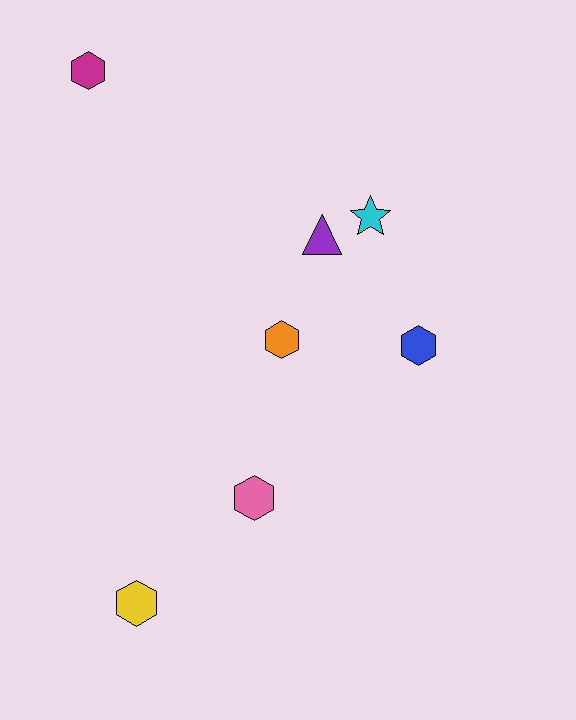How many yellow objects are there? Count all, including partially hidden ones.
There is 1 yellow object.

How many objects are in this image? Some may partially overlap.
There are 7 objects.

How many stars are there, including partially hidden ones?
There is 1 star.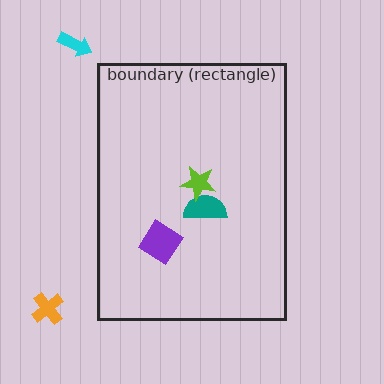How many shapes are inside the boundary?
3 inside, 2 outside.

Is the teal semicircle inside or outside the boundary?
Inside.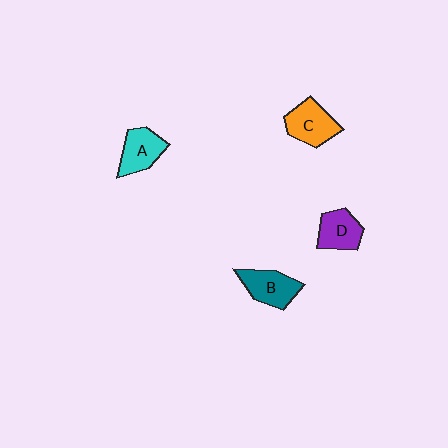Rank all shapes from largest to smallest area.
From largest to smallest: C (orange), B (teal), A (cyan), D (purple).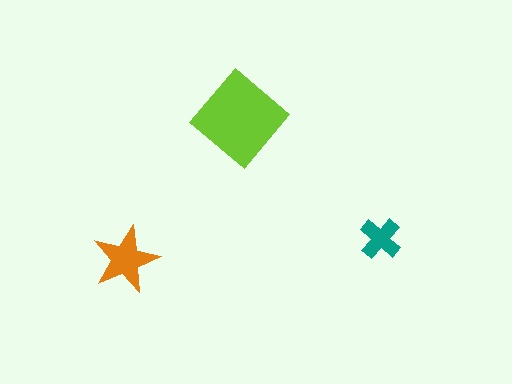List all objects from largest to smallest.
The lime diamond, the orange star, the teal cross.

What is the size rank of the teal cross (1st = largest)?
3rd.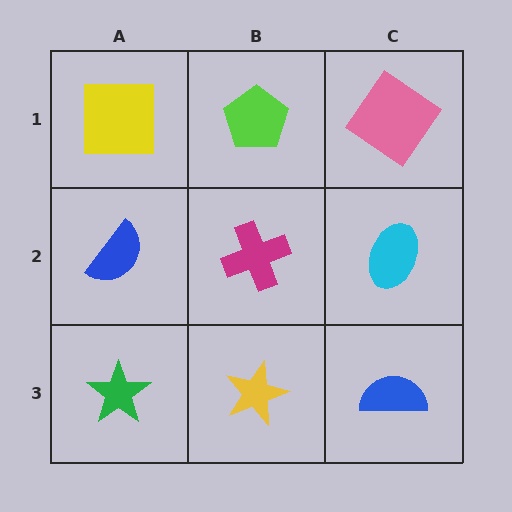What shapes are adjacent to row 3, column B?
A magenta cross (row 2, column B), a green star (row 3, column A), a blue semicircle (row 3, column C).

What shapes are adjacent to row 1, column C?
A cyan ellipse (row 2, column C), a lime pentagon (row 1, column B).